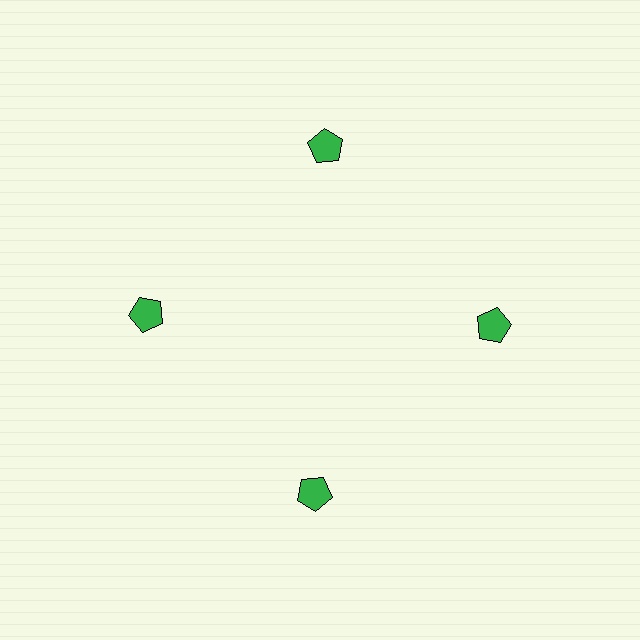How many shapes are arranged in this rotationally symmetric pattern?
There are 4 shapes, arranged in 4 groups of 1.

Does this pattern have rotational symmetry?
Yes, this pattern has 4-fold rotational symmetry. It looks the same after rotating 90 degrees around the center.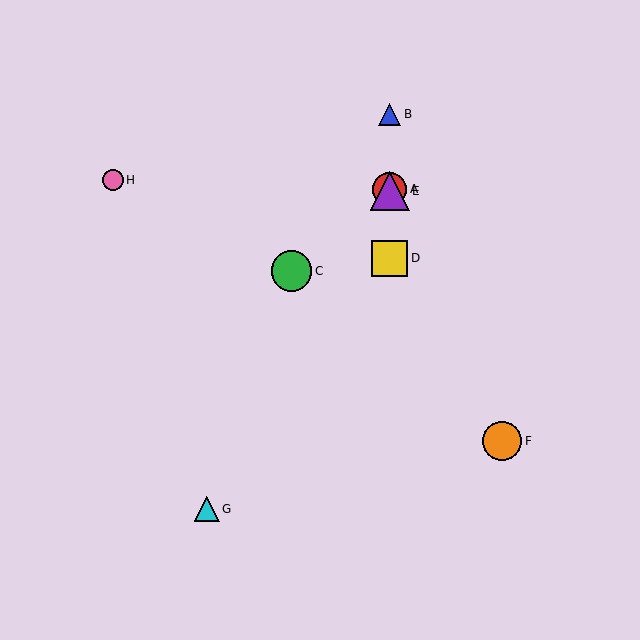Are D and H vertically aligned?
No, D is at x≈390 and H is at x≈113.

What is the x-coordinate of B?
Object B is at x≈390.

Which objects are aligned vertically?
Objects A, B, D, E are aligned vertically.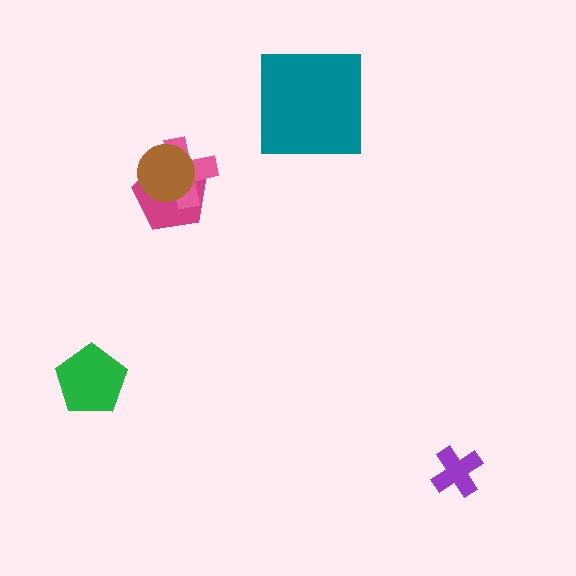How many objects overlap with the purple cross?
0 objects overlap with the purple cross.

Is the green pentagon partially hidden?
No, no other shape covers it.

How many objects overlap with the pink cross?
2 objects overlap with the pink cross.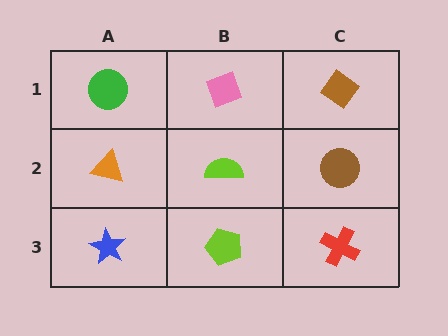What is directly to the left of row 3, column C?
A lime pentagon.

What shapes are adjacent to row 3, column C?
A brown circle (row 2, column C), a lime pentagon (row 3, column B).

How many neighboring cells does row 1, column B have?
3.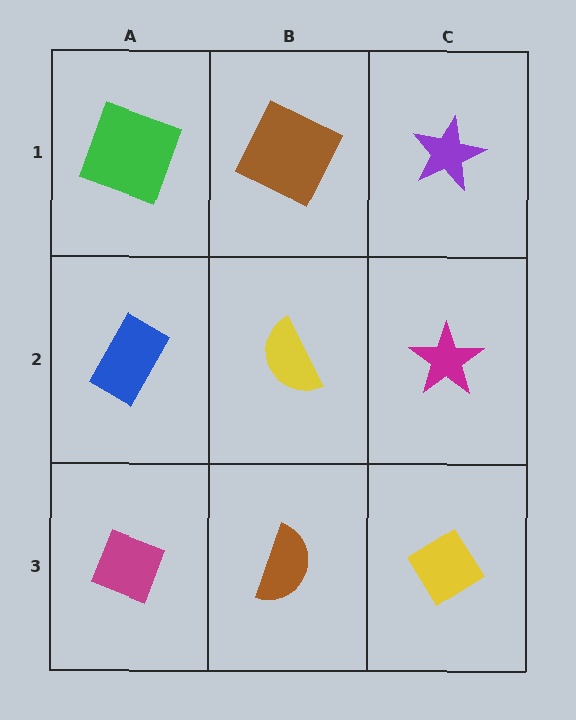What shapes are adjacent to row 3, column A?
A blue rectangle (row 2, column A), a brown semicircle (row 3, column B).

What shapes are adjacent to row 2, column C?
A purple star (row 1, column C), a yellow diamond (row 3, column C), a yellow semicircle (row 2, column B).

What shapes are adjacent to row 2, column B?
A brown square (row 1, column B), a brown semicircle (row 3, column B), a blue rectangle (row 2, column A), a magenta star (row 2, column C).